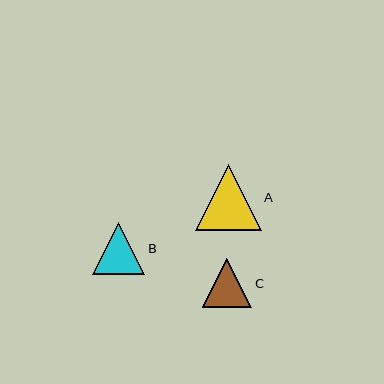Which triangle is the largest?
Triangle A is the largest with a size of approximately 66 pixels.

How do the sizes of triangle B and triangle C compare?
Triangle B and triangle C are approximately the same size.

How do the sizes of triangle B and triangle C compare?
Triangle B and triangle C are approximately the same size.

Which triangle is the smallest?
Triangle C is the smallest with a size of approximately 49 pixels.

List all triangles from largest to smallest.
From largest to smallest: A, B, C.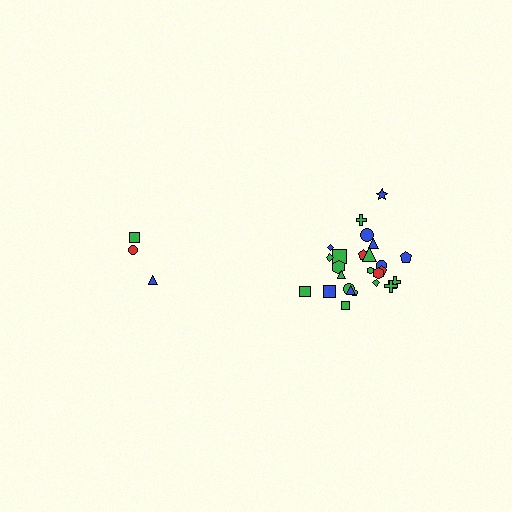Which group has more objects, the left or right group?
The right group.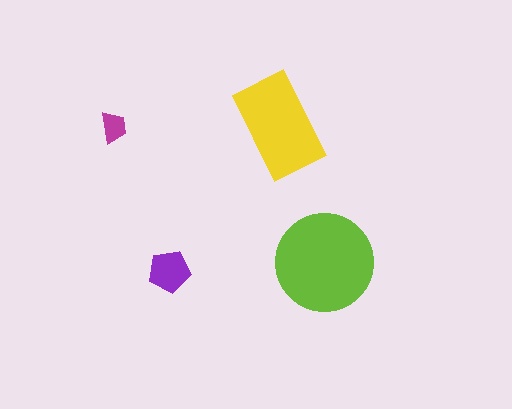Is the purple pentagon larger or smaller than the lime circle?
Smaller.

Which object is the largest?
The lime circle.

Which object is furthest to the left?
The magenta trapezoid is leftmost.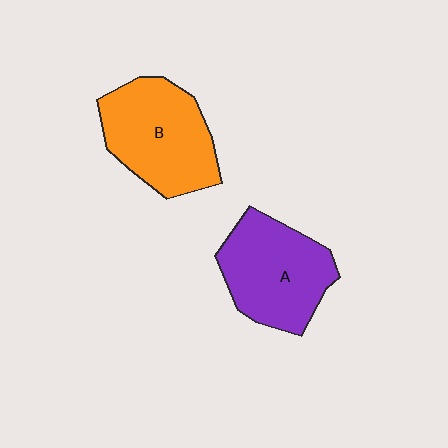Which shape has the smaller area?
Shape A (purple).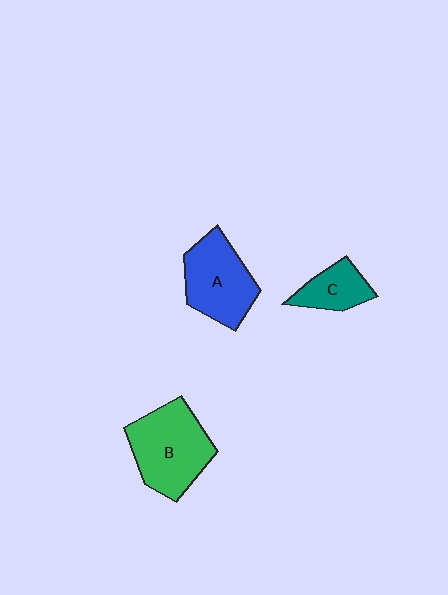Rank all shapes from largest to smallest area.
From largest to smallest: B (green), A (blue), C (teal).